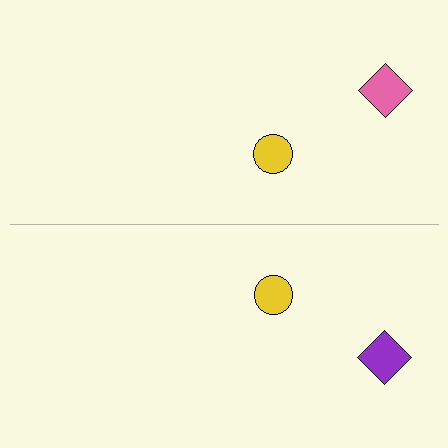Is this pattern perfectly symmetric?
No, the pattern is not perfectly symmetric. The purple diamond on the bottom side breaks the symmetry — its mirror counterpart is pink.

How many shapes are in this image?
There are 4 shapes in this image.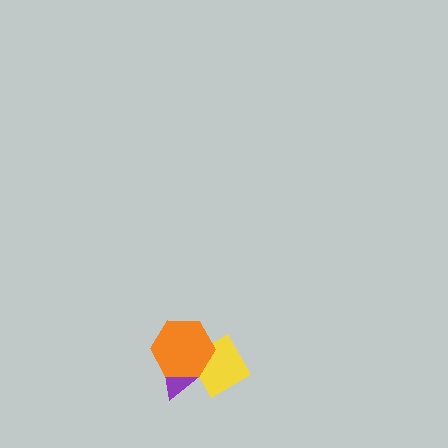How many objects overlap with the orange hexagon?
2 objects overlap with the orange hexagon.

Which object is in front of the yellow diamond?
The orange hexagon is in front of the yellow diamond.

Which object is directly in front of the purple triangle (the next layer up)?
The yellow diamond is directly in front of the purple triangle.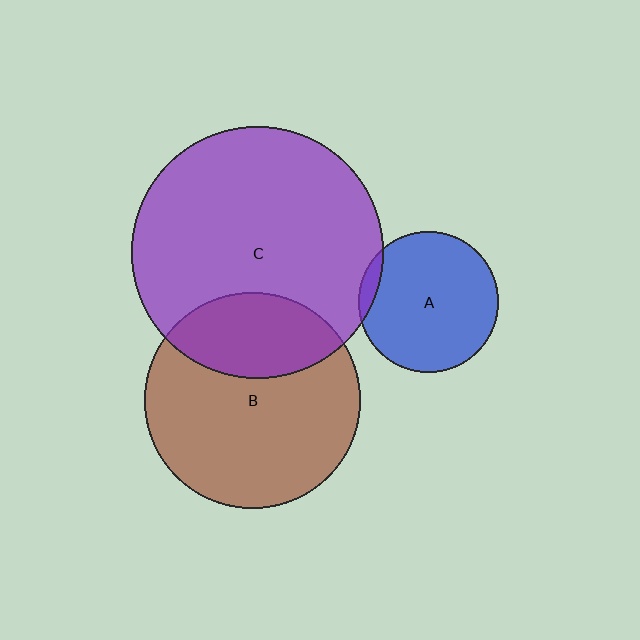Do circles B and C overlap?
Yes.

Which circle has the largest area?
Circle C (purple).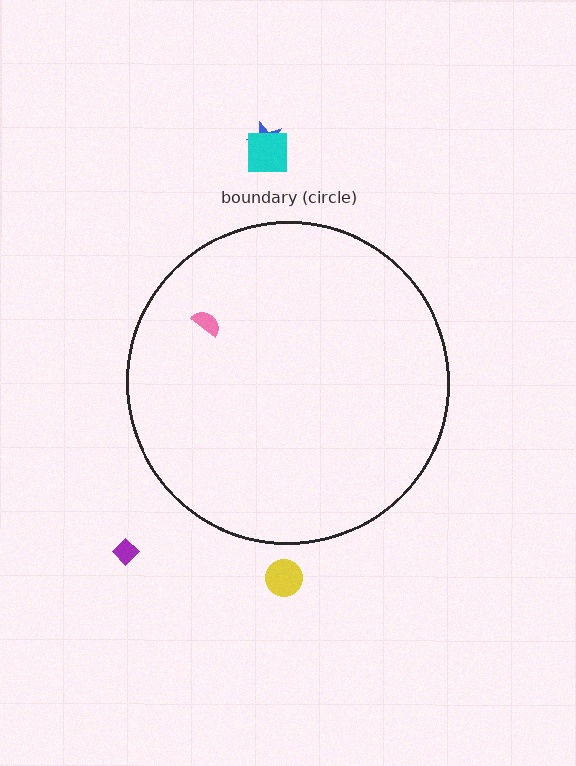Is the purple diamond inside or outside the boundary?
Outside.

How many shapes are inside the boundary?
1 inside, 4 outside.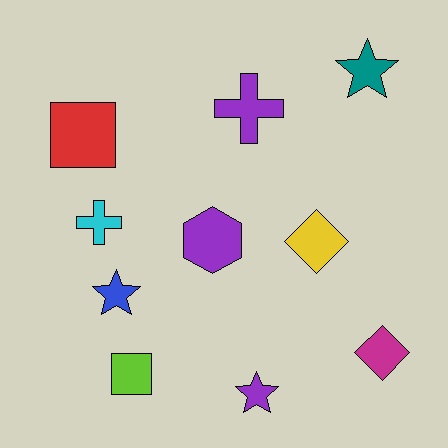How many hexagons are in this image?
There is 1 hexagon.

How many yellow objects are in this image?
There is 1 yellow object.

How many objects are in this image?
There are 10 objects.